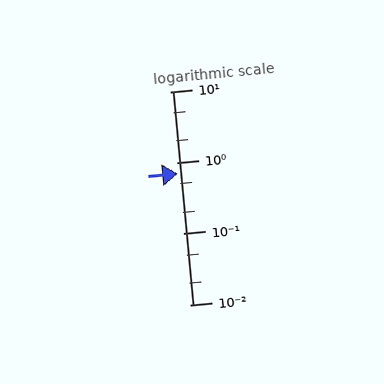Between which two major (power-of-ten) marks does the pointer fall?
The pointer is between 0.1 and 1.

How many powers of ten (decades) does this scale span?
The scale spans 3 decades, from 0.01 to 10.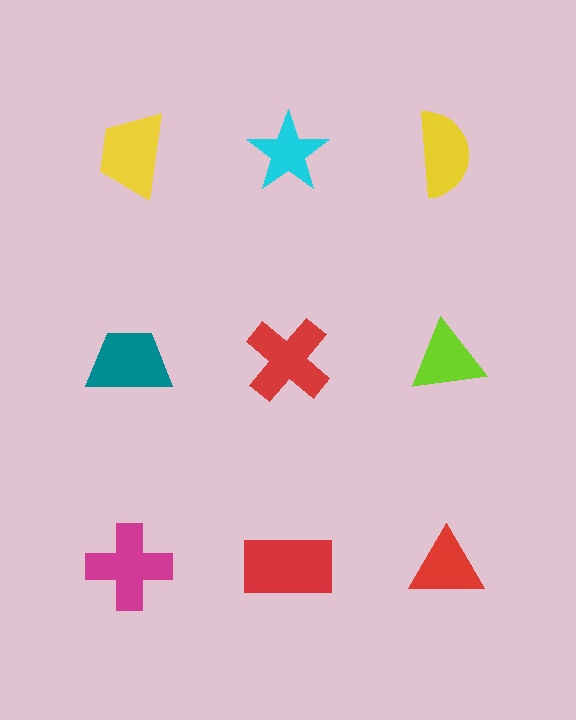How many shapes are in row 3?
3 shapes.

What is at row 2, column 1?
A teal trapezoid.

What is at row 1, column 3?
A yellow semicircle.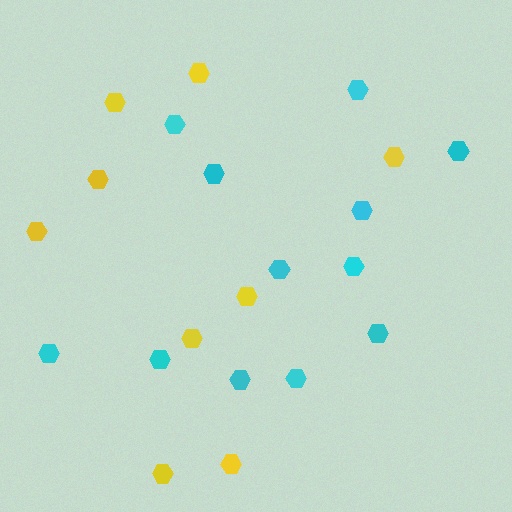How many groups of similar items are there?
There are 2 groups: one group of yellow hexagons (9) and one group of cyan hexagons (12).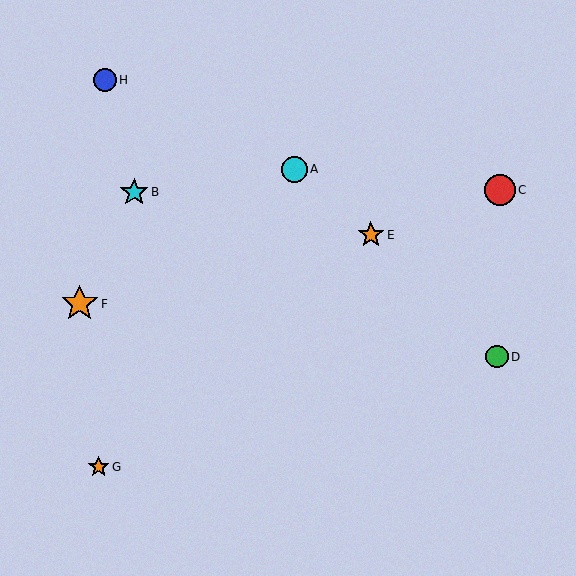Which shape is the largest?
The orange star (labeled F) is the largest.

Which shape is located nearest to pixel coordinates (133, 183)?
The cyan star (labeled B) at (134, 192) is nearest to that location.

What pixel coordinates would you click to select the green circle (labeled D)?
Click at (497, 357) to select the green circle D.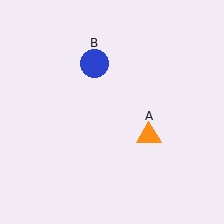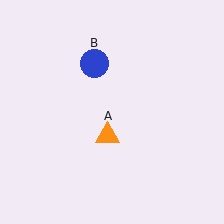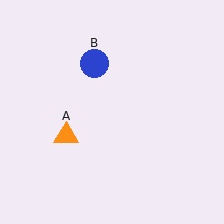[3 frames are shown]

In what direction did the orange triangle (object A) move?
The orange triangle (object A) moved left.